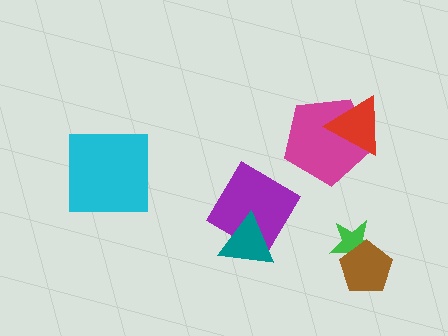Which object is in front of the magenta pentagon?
The red triangle is in front of the magenta pentagon.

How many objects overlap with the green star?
1 object overlaps with the green star.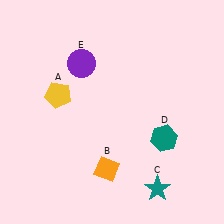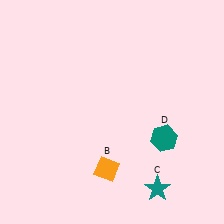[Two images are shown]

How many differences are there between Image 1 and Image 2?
There are 2 differences between the two images.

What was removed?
The purple circle (E), the yellow pentagon (A) were removed in Image 2.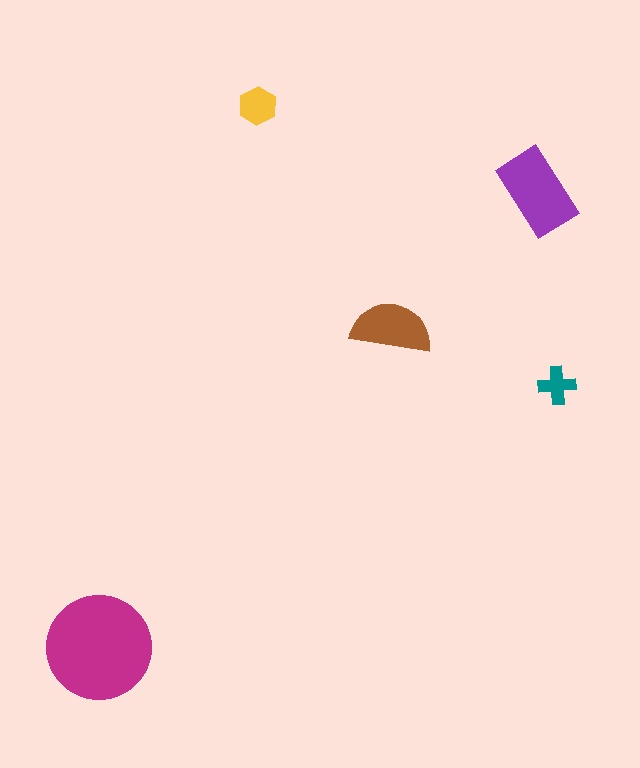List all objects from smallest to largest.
The teal cross, the yellow hexagon, the brown semicircle, the purple rectangle, the magenta circle.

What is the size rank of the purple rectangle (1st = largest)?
2nd.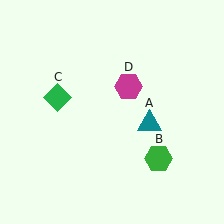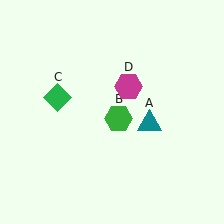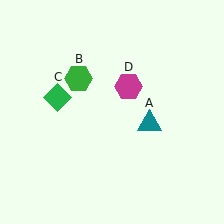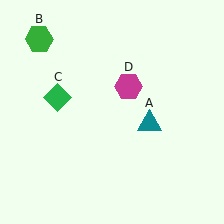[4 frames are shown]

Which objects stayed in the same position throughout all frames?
Teal triangle (object A) and green diamond (object C) and magenta hexagon (object D) remained stationary.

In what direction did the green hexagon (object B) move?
The green hexagon (object B) moved up and to the left.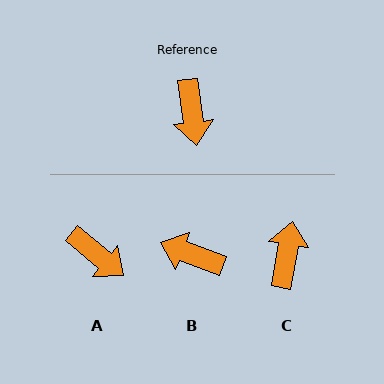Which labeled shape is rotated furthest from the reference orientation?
C, about 163 degrees away.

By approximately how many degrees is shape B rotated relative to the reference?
Approximately 118 degrees clockwise.